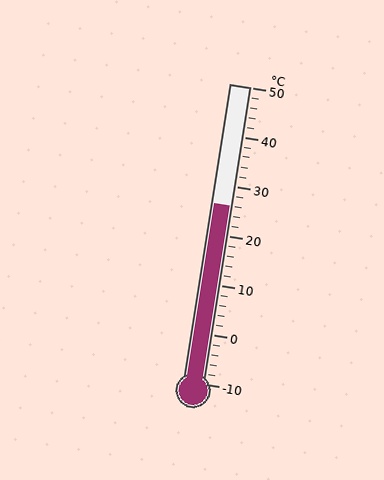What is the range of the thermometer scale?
The thermometer scale ranges from -10°C to 50°C.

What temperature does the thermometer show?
The thermometer shows approximately 26°C.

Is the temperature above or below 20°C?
The temperature is above 20°C.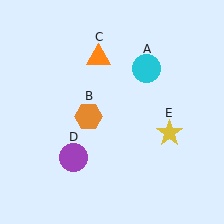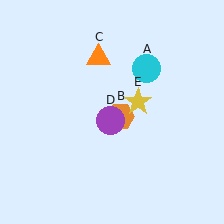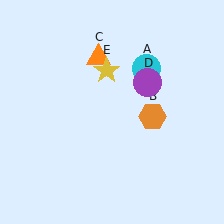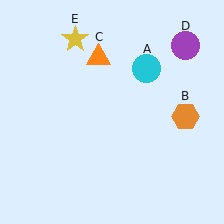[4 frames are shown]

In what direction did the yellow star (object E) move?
The yellow star (object E) moved up and to the left.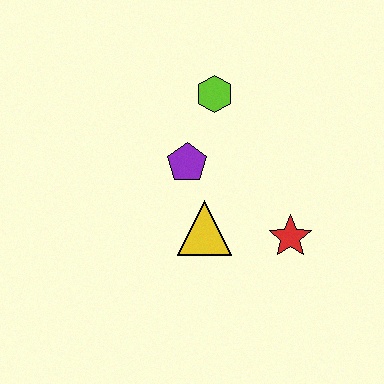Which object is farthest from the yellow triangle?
The lime hexagon is farthest from the yellow triangle.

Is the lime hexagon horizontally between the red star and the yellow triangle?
Yes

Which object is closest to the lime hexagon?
The purple pentagon is closest to the lime hexagon.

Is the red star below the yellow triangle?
Yes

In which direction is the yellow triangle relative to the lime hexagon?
The yellow triangle is below the lime hexagon.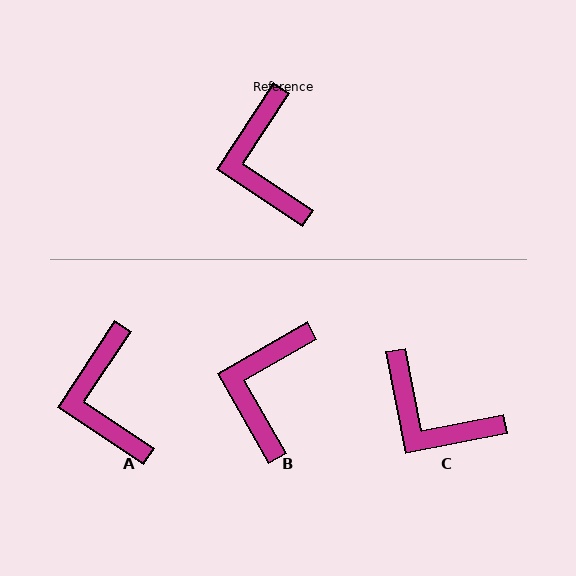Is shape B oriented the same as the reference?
No, it is off by about 27 degrees.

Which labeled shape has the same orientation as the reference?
A.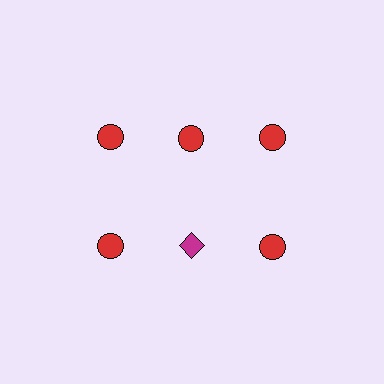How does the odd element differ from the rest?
It differs in both color (magenta instead of red) and shape (diamond instead of circle).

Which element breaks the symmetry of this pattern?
The magenta diamond in the second row, second from left column breaks the symmetry. All other shapes are red circles.